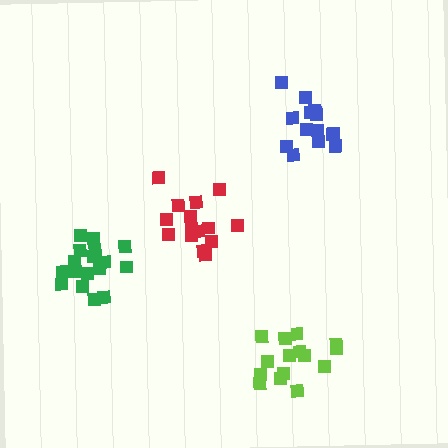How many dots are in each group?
Group 1: 15 dots, Group 2: 14 dots, Group 3: 17 dots, Group 4: 15 dots (61 total).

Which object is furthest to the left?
The green cluster is leftmost.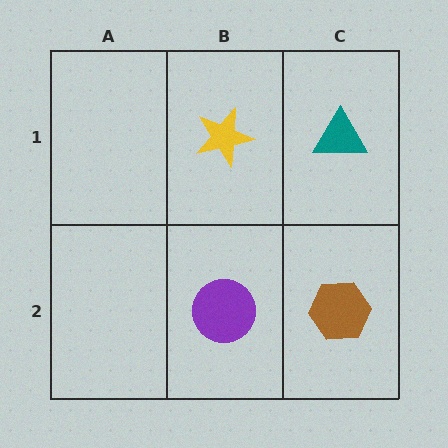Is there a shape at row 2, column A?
No, that cell is empty.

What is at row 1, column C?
A teal triangle.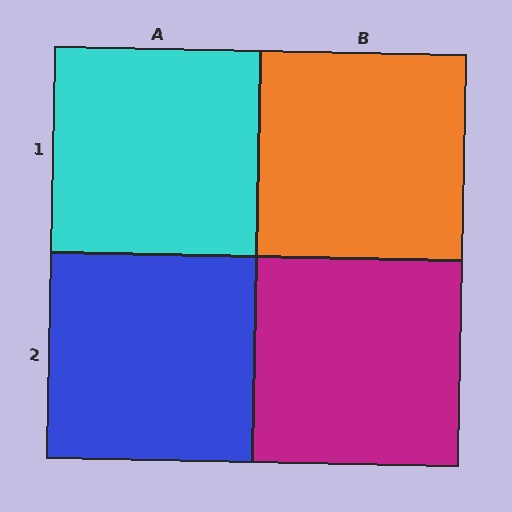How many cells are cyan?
1 cell is cyan.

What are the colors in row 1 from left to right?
Cyan, orange.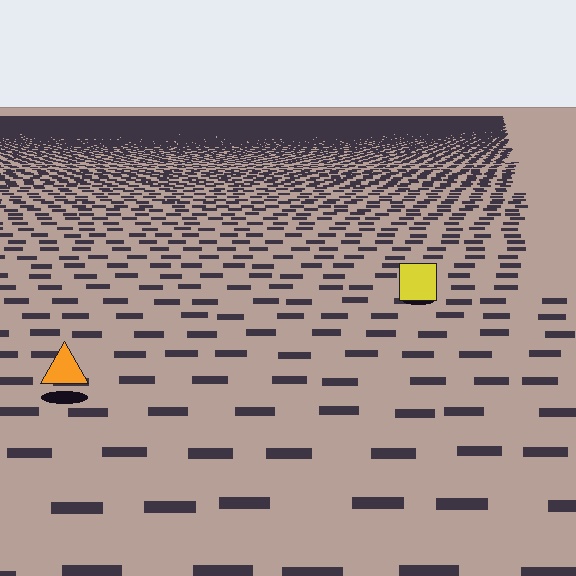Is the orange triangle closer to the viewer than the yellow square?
Yes. The orange triangle is closer — you can tell from the texture gradient: the ground texture is coarser near it.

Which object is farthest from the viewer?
The yellow square is farthest from the viewer. It appears smaller and the ground texture around it is denser.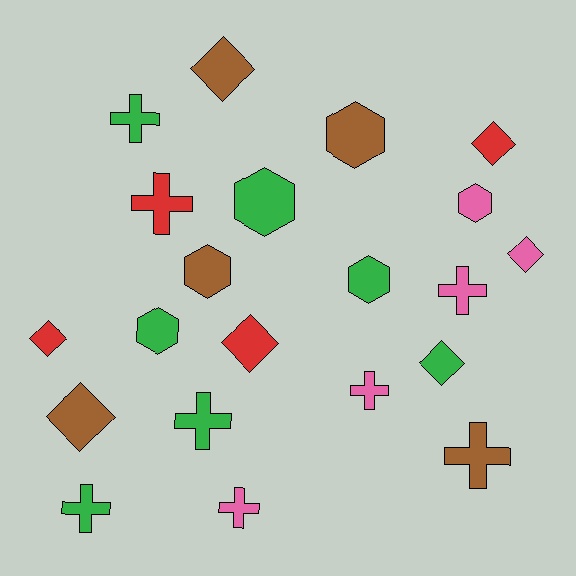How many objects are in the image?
There are 21 objects.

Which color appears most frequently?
Green, with 7 objects.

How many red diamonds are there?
There are 3 red diamonds.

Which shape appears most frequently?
Cross, with 8 objects.